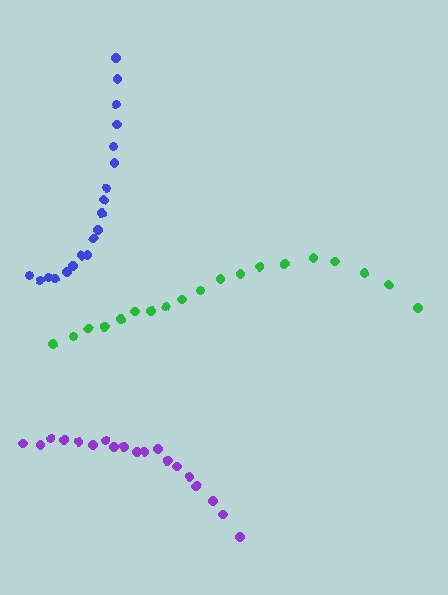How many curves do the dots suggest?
There are 3 distinct paths.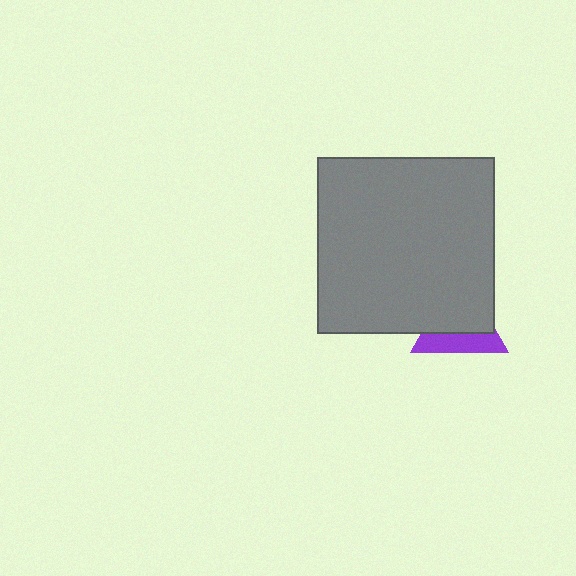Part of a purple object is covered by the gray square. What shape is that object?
It is a triangle.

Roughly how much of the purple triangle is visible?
A small part of it is visible (roughly 41%).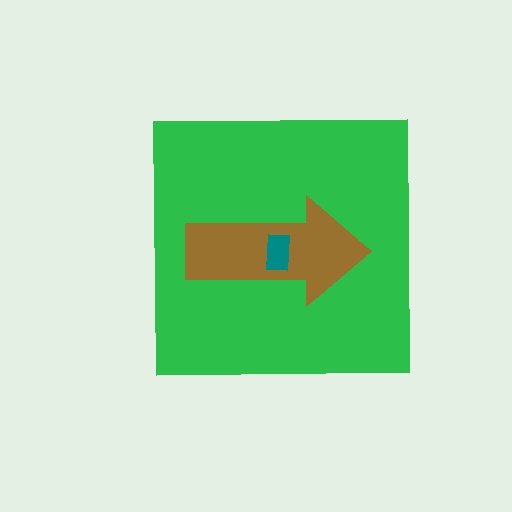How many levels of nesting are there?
3.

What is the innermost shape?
The teal rectangle.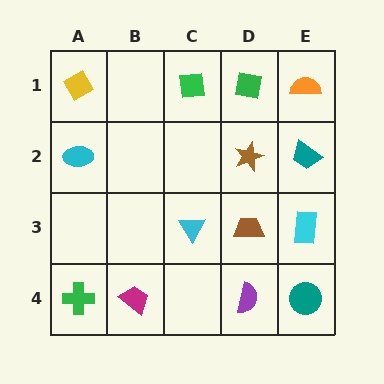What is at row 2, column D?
A brown star.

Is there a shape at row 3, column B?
No, that cell is empty.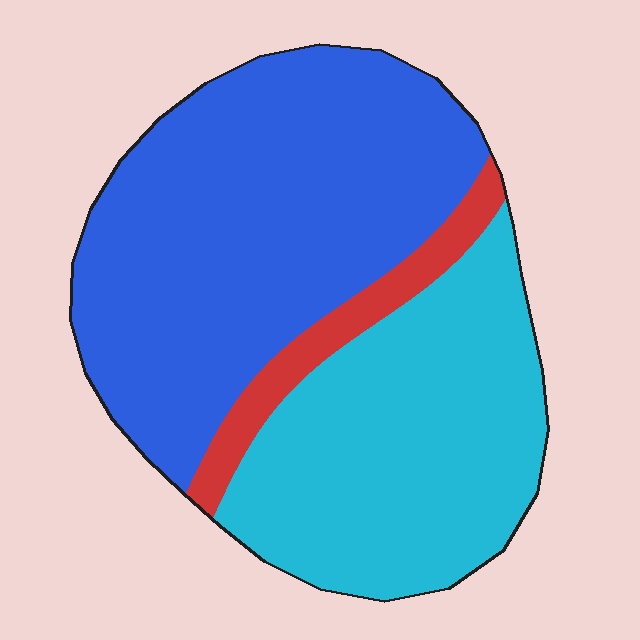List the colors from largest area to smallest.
From largest to smallest: blue, cyan, red.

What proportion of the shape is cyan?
Cyan takes up about two fifths (2/5) of the shape.